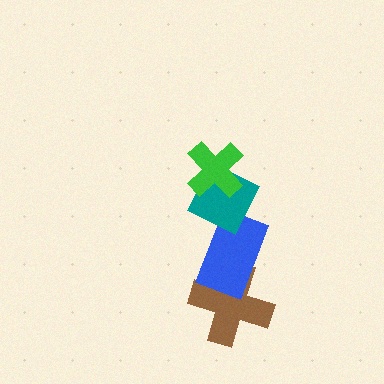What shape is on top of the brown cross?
The blue rectangle is on top of the brown cross.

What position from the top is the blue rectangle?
The blue rectangle is 3rd from the top.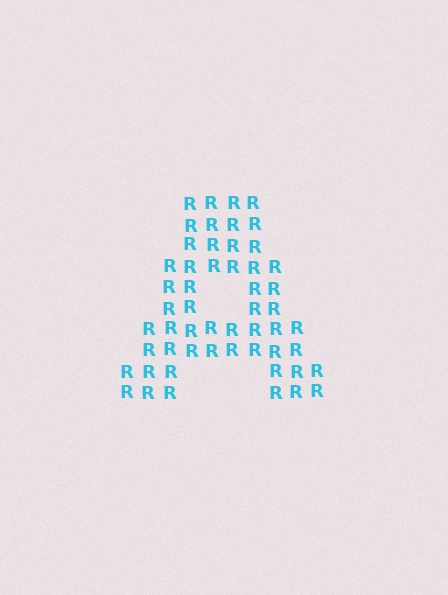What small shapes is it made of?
It is made of small letter R's.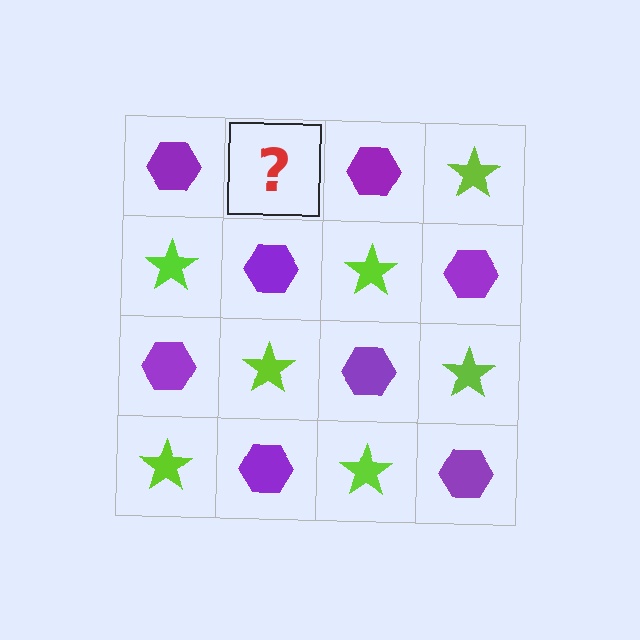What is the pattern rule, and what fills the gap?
The rule is that it alternates purple hexagon and lime star in a checkerboard pattern. The gap should be filled with a lime star.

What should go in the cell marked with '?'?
The missing cell should contain a lime star.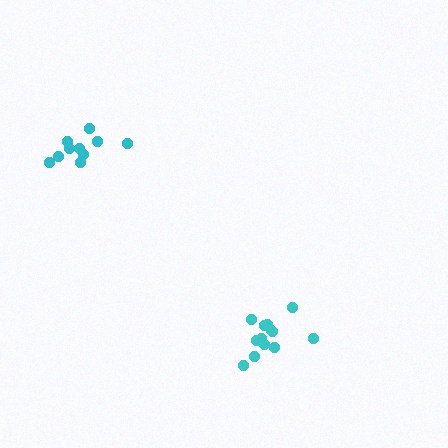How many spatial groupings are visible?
There are 2 spatial groupings.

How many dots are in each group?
Group 1: 10 dots, Group 2: 13 dots (23 total).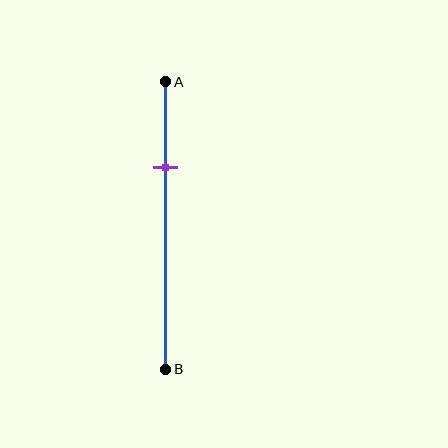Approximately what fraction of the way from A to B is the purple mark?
The purple mark is approximately 30% of the way from A to B.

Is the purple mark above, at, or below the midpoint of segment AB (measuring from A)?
The purple mark is above the midpoint of segment AB.